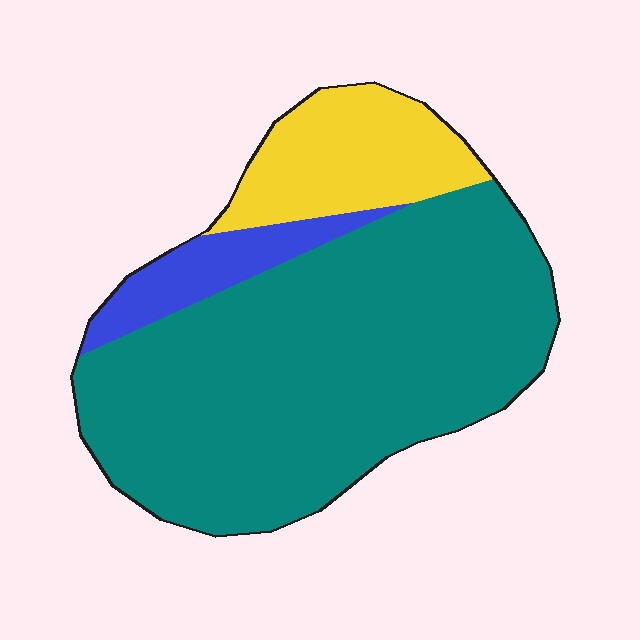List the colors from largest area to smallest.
From largest to smallest: teal, yellow, blue.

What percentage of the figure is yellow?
Yellow takes up about one sixth (1/6) of the figure.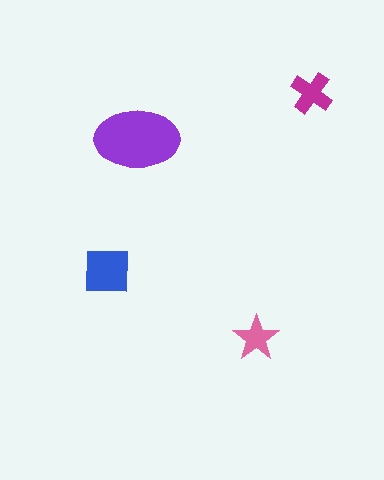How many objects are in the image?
There are 4 objects in the image.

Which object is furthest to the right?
The magenta cross is rightmost.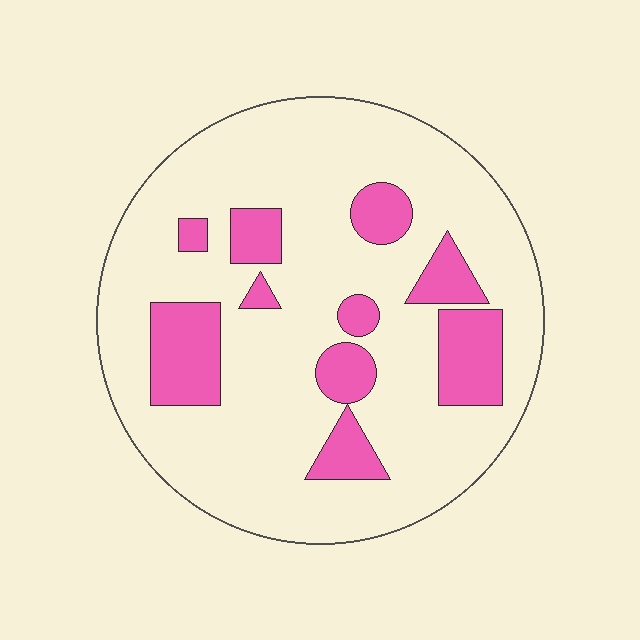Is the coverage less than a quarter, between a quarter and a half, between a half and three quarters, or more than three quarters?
Less than a quarter.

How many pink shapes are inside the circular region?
10.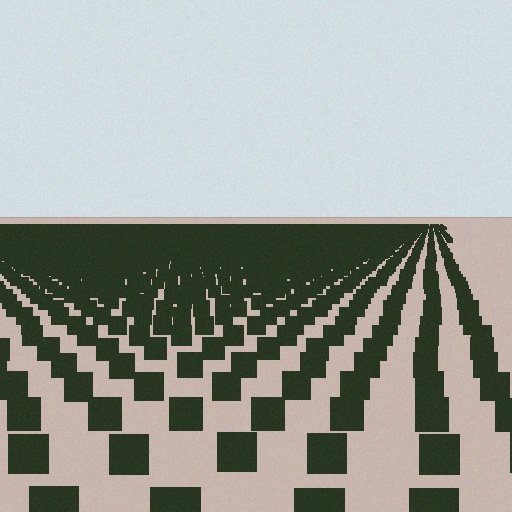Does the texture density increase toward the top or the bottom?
Density increases toward the top.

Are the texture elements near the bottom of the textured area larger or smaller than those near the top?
Larger. Near the bottom, elements are closer to the viewer and appear at a bigger on-screen size.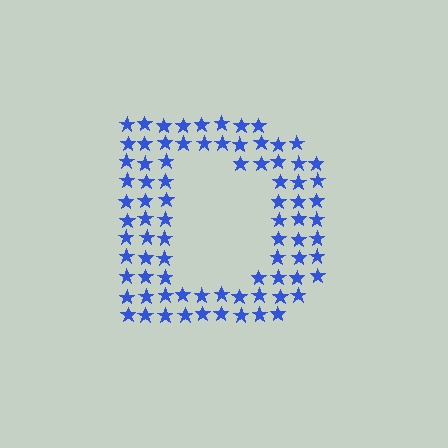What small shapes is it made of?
It is made of small stars.